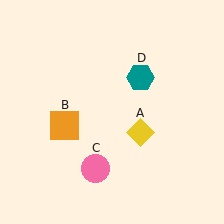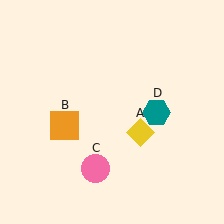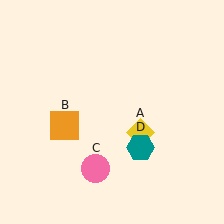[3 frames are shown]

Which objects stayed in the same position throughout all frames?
Yellow diamond (object A) and orange square (object B) and pink circle (object C) remained stationary.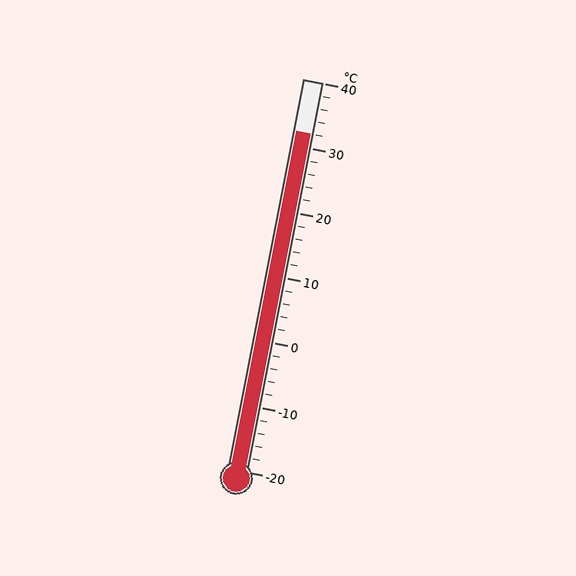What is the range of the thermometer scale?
The thermometer scale ranges from -20°C to 40°C.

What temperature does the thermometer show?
The thermometer shows approximately 32°C.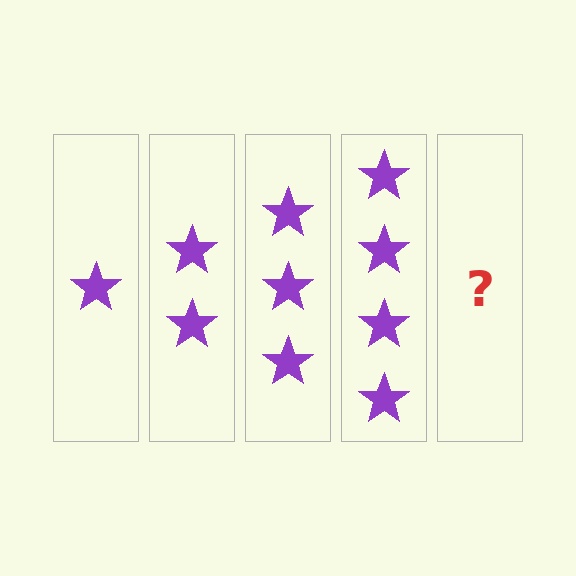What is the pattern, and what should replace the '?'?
The pattern is that each step adds one more star. The '?' should be 5 stars.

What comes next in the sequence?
The next element should be 5 stars.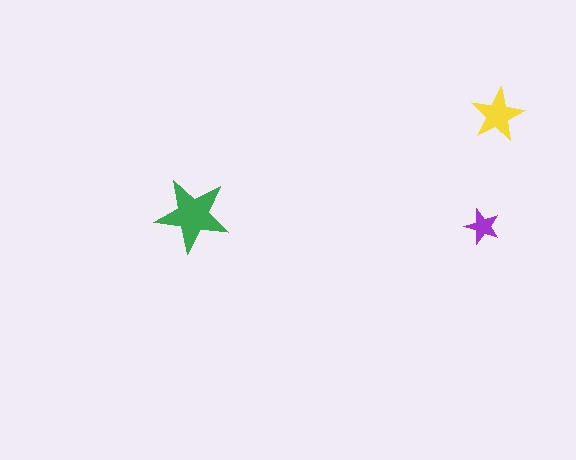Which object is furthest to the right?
The yellow star is rightmost.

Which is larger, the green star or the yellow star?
The green one.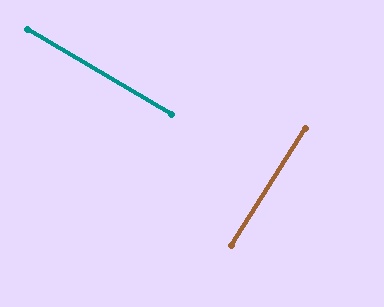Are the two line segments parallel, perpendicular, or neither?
Perpendicular — they meet at approximately 88°.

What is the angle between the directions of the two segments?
Approximately 88 degrees.